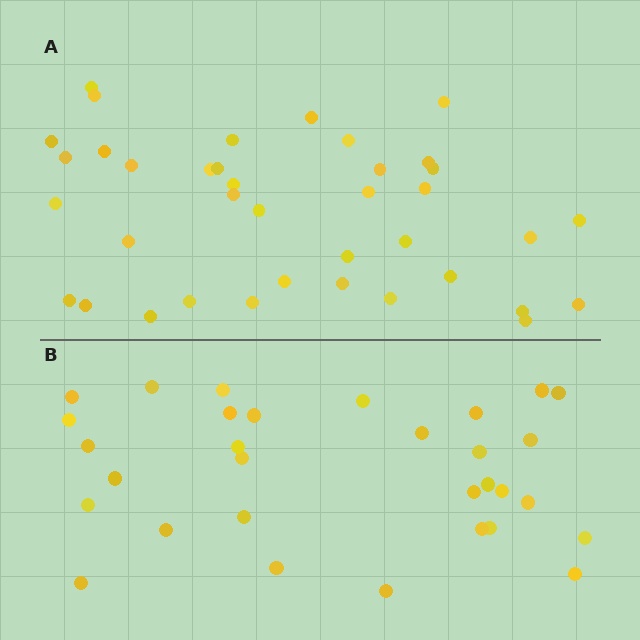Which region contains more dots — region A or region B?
Region A (the top region) has more dots.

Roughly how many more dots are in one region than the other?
Region A has roughly 8 or so more dots than region B.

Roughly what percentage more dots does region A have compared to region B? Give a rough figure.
About 25% more.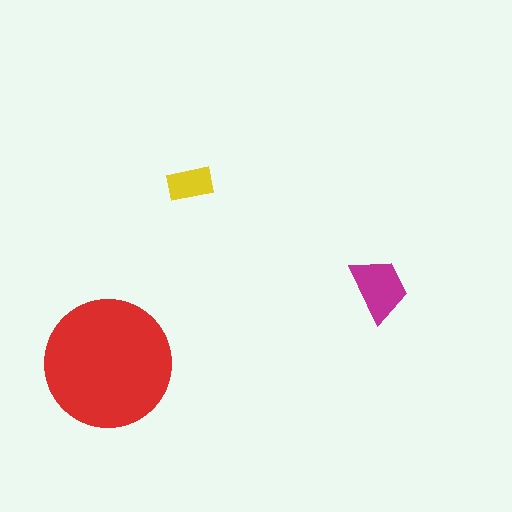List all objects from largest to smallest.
The red circle, the magenta trapezoid, the yellow rectangle.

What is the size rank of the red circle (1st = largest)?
1st.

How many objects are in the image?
There are 3 objects in the image.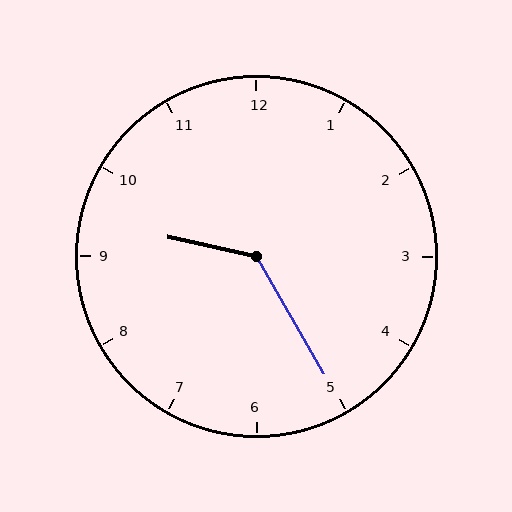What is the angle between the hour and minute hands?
Approximately 132 degrees.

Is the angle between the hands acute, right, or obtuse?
It is obtuse.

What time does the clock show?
9:25.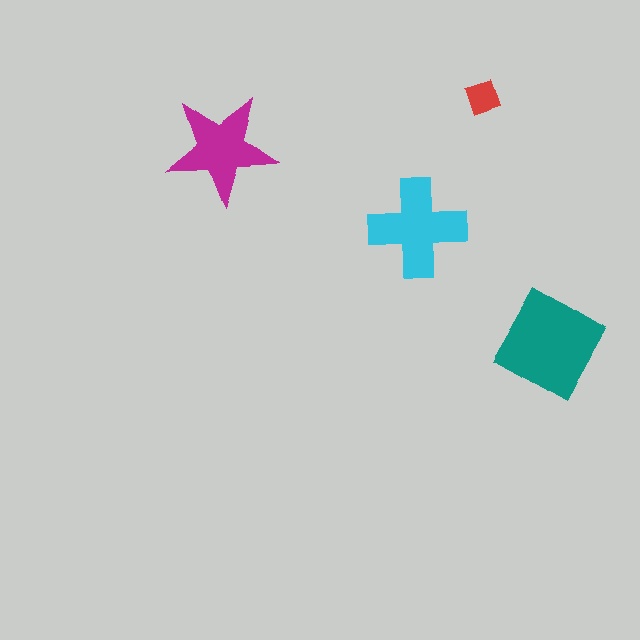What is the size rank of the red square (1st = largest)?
4th.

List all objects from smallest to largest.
The red square, the magenta star, the cyan cross, the teal diamond.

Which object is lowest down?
The teal diamond is bottommost.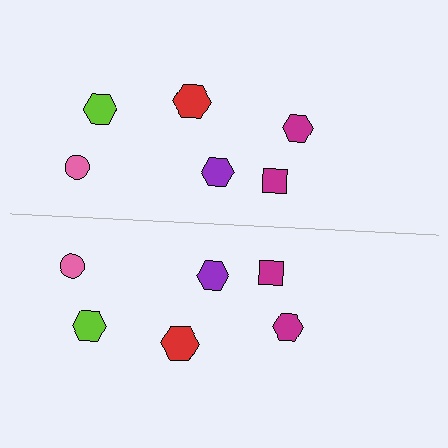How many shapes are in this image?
There are 12 shapes in this image.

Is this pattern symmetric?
Yes, this pattern has bilateral (reflection) symmetry.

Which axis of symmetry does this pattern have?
The pattern has a horizontal axis of symmetry running through the center of the image.